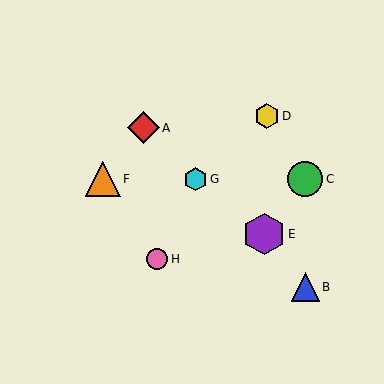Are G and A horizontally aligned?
No, G is at y≈179 and A is at y≈128.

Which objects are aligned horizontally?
Objects C, F, G are aligned horizontally.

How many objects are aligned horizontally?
3 objects (C, F, G) are aligned horizontally.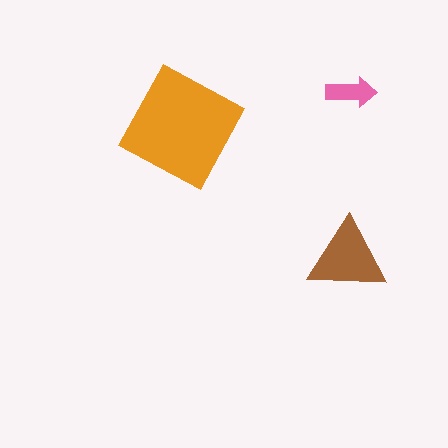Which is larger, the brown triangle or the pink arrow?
The brown triangle.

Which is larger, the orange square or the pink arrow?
The orange square.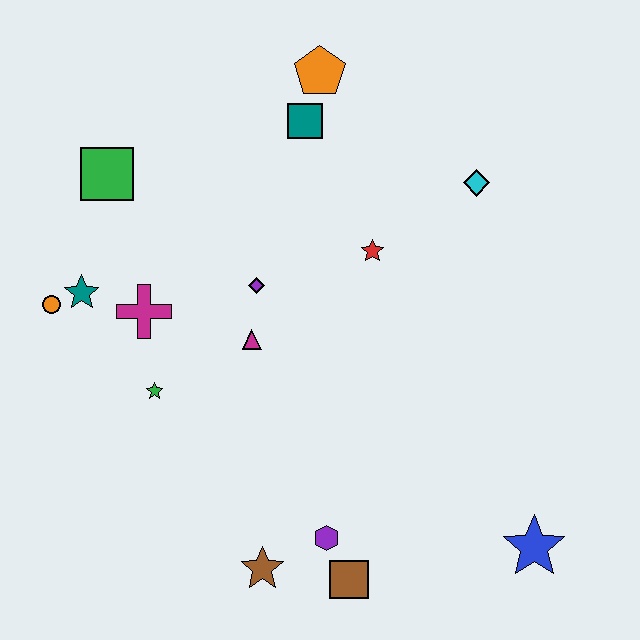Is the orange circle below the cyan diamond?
Yes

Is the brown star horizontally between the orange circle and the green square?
No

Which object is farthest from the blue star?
The green square is farthest from the blue star.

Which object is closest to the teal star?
The orange circle is closest to the teal star.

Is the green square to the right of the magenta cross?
No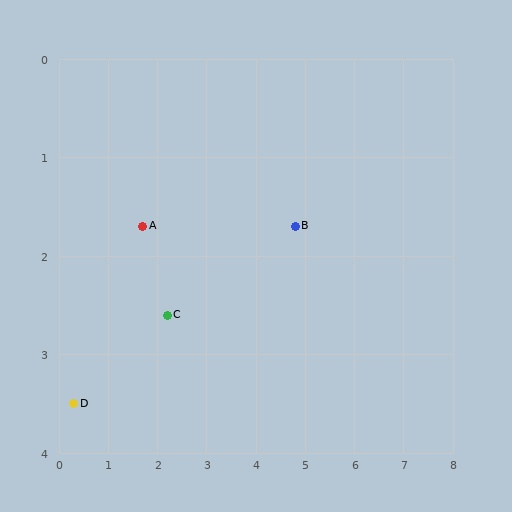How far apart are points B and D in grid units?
Points B and D are about 4.8 grid units apart.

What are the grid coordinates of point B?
Point B is at approximately (4.8, 1.7).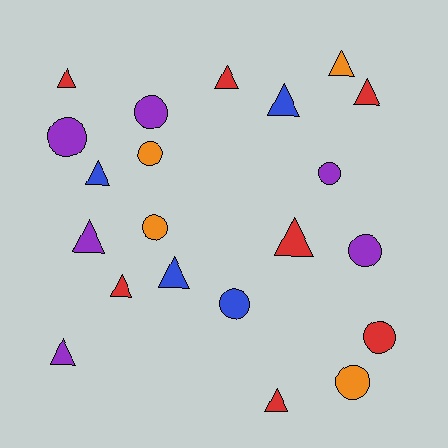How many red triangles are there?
There are 6 red triangles.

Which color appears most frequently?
Red, with 7 objects.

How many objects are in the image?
There are 21 objects.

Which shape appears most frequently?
Triangle, with 12 objects.